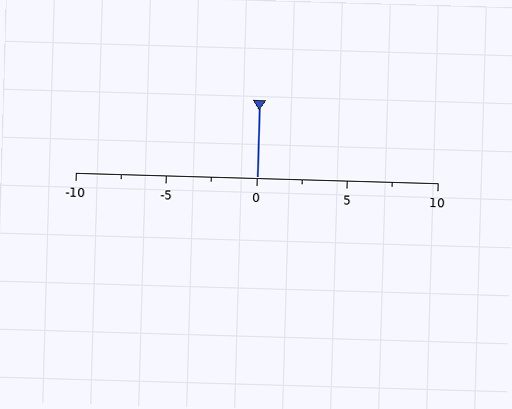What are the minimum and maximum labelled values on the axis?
The axis runs from -10 to 10.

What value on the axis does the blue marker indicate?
The marker indicates approximately 0.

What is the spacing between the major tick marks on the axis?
The major ticks are spaced 5 apart.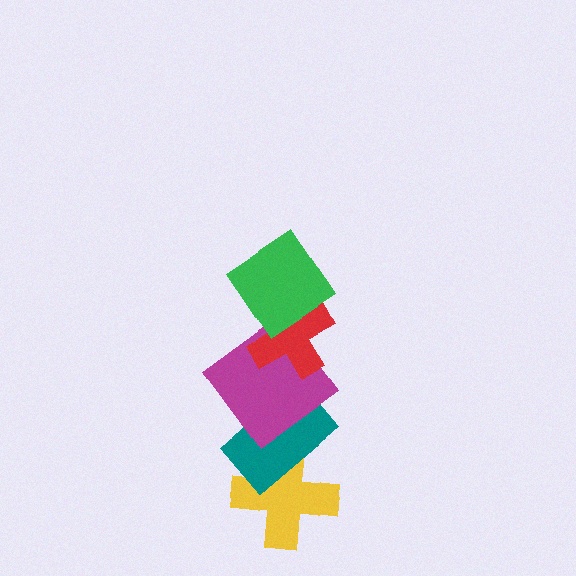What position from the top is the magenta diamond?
The magenta diamond is 3rd from the top.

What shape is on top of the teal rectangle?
The magenta diamond is on top of the teal rectangle.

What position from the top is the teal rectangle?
The teal rectangle is 4th from the top.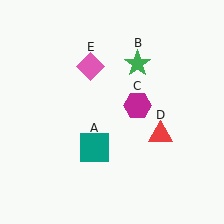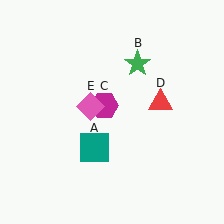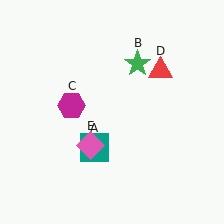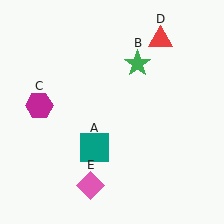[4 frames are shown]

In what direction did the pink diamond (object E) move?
The pink diamond (object E) moved down.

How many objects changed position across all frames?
3 objects changed position: magenta hexagon (object C), red triangle (object D), pink diamond (object E).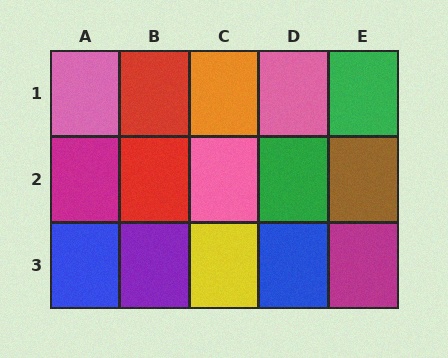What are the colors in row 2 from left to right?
Magenta, red, pink, green, brown.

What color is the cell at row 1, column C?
Orange.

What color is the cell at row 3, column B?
Purple.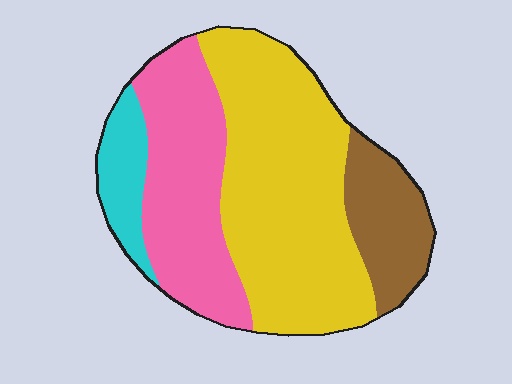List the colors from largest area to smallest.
From largest to smallest: yellow, pink, brown, cyan.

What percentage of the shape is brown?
Brown takes up about one eighth (1/8) of the shape.